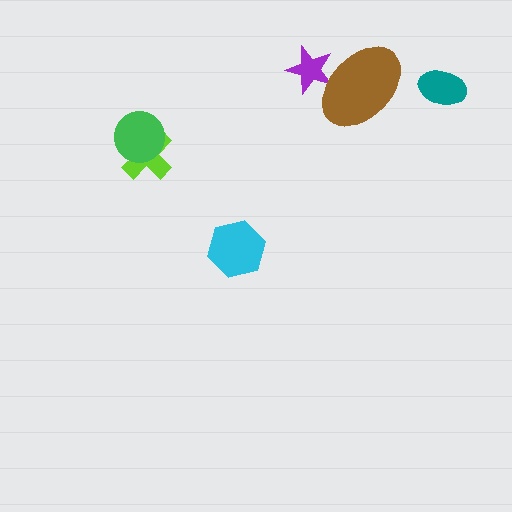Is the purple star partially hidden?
Yes, it is partially covered by another shape.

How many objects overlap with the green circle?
1 object overlaps with the green circle.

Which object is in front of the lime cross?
The green circle is in front of the lime cross.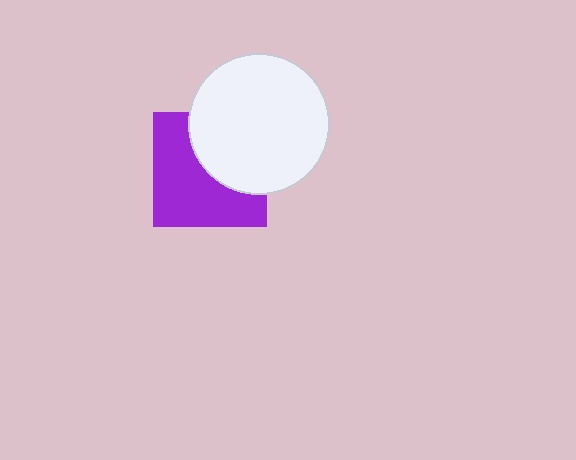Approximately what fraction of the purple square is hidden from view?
Roughly 42% of the purple square is hidden behind the white circle.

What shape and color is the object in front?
The object in front is a white circle.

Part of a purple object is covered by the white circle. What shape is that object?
It is a square.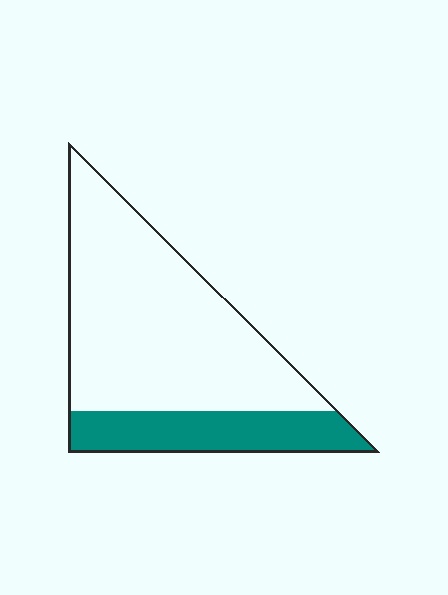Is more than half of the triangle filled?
No.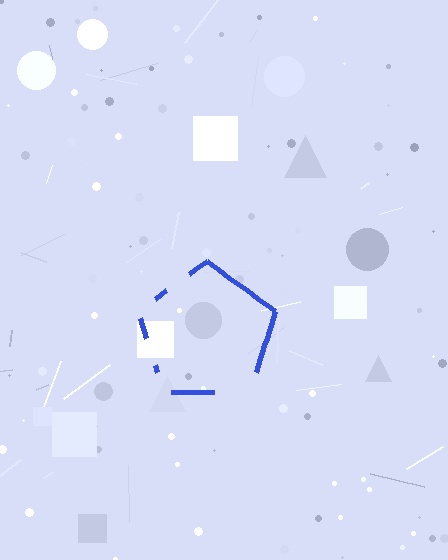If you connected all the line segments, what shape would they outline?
They would outline a pentagon.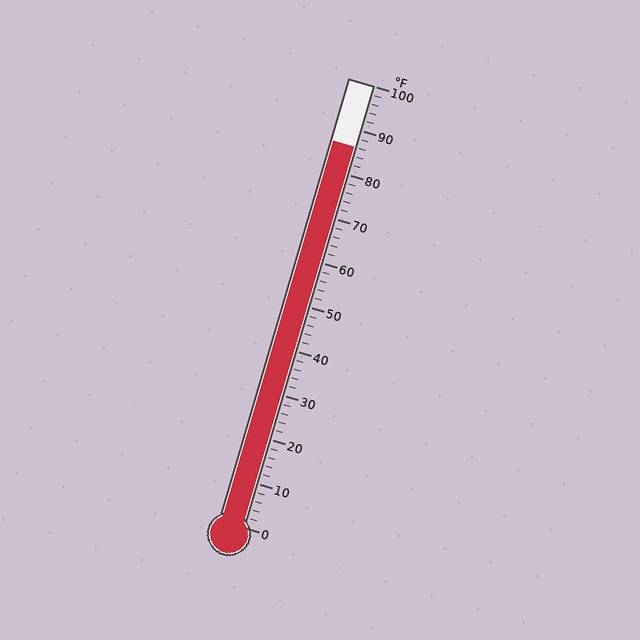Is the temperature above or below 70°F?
The temperature is above 70°F.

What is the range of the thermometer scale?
The thermometer scale ranges from 0°F to 100°F.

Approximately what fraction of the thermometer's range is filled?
The thermometer is filled to approximately 85% of its range.